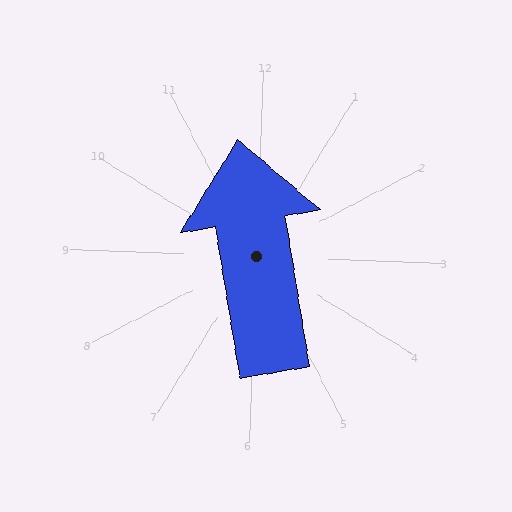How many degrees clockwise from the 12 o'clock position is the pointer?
Approximately 349 degrees.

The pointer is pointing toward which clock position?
Roughly 12 o'clock.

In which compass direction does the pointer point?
North.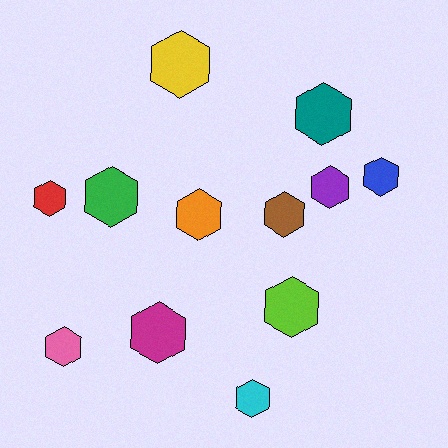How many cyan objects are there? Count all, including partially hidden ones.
There is 1 cyan object.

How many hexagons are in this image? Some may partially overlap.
There are 12 hexagons.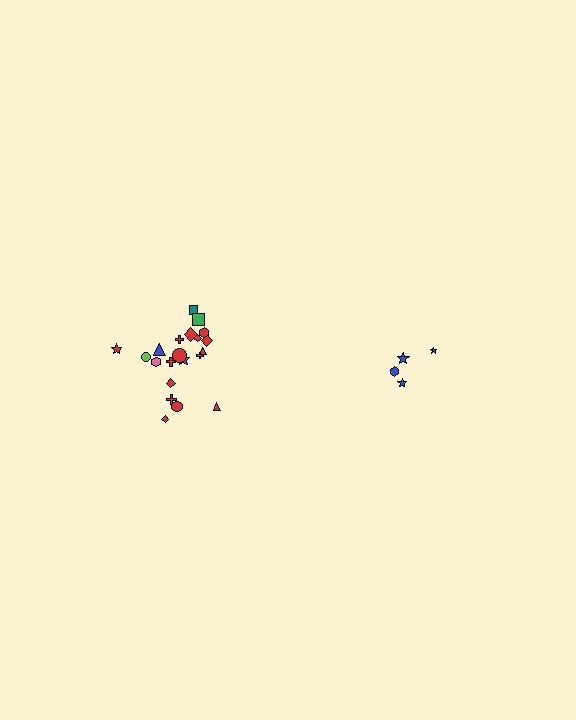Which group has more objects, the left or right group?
The left group.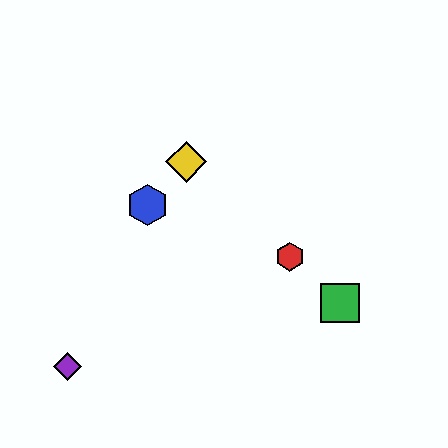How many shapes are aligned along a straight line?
3 shapes (the red hexagon, the green square, the yellow diamond) are aligned along a straight line.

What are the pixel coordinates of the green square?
The green square is at (340, 303).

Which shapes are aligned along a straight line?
The red hexagon, the green square, the yellow diamond are aligned along a straight line.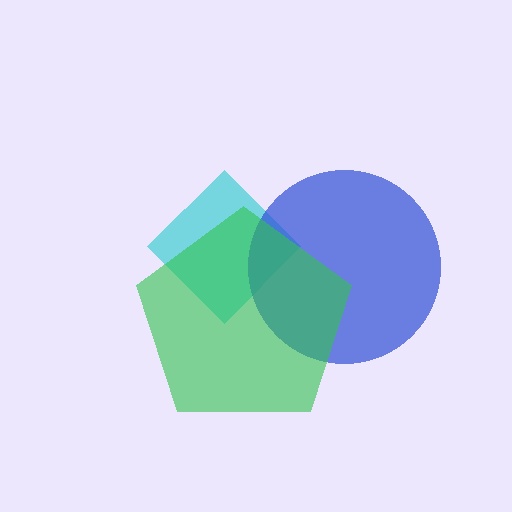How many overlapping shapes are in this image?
There are 3 overlapping shapes in the image.